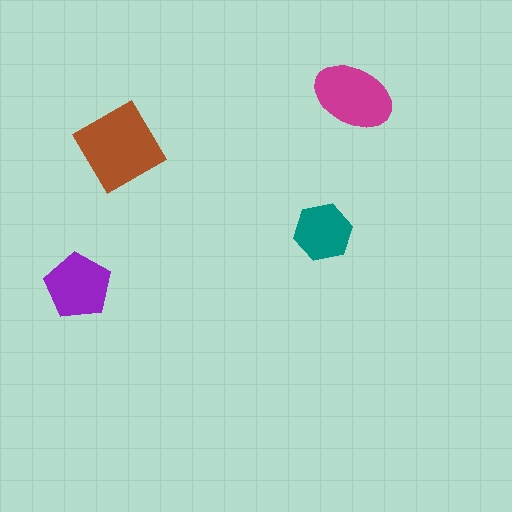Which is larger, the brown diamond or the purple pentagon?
The brown diamond.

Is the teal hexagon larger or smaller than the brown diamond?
Smaller.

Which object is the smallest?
The teal hexagon.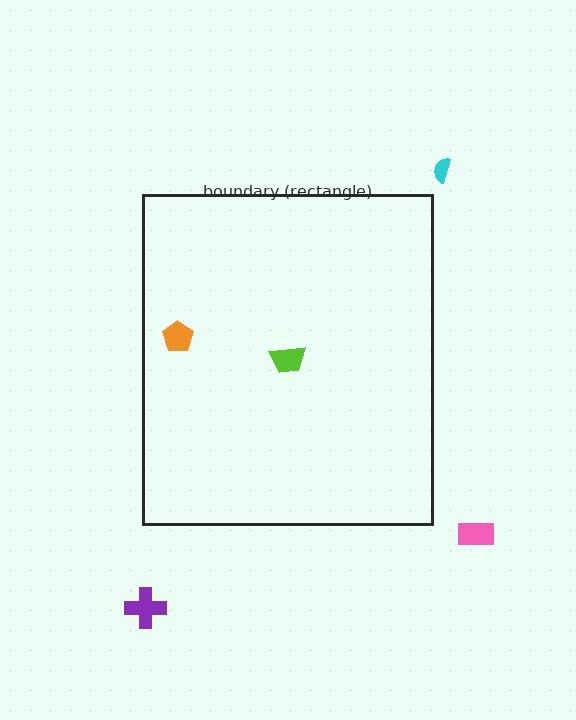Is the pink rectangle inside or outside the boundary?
Outside.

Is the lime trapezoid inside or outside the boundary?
Inside.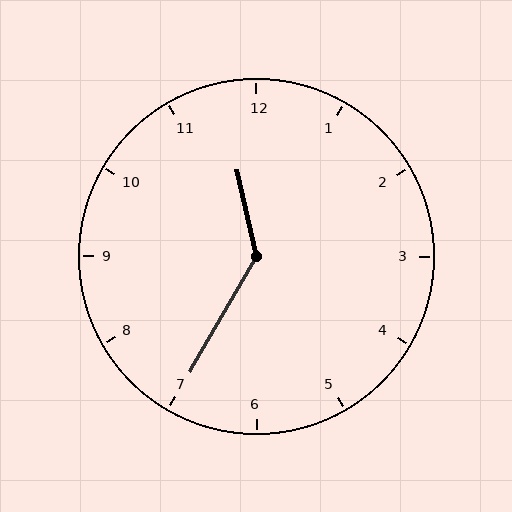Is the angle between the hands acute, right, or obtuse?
It is obtuse.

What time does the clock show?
11:35.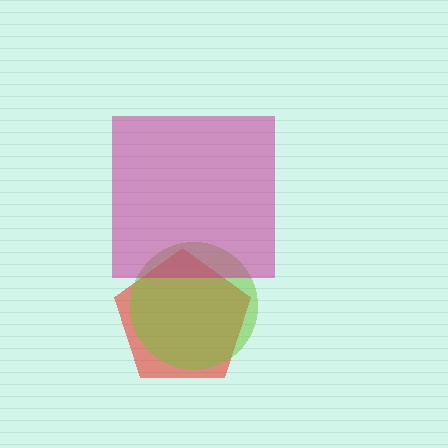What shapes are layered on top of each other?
The layered shapes are: a red pentagon, a lime circle, a magenta square.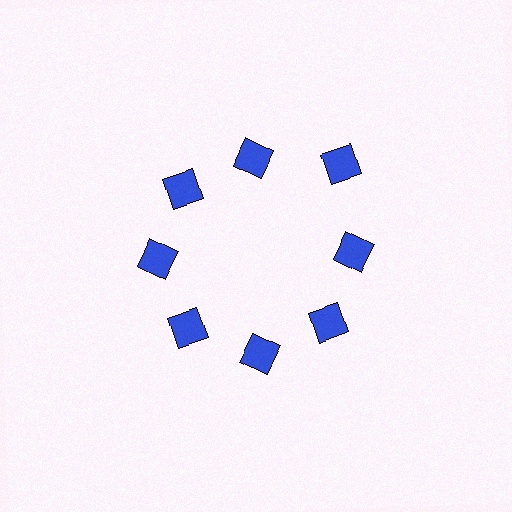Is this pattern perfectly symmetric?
No. The 8 blue squares are arranged in a ring, but one element near the 2 o'clock position is pushed outward from the center, breaking the 8-fold rotational symmetry.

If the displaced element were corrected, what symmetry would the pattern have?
It would have 8-fold rotational symmetry — the pattern would map onto itself every 45 degrees.